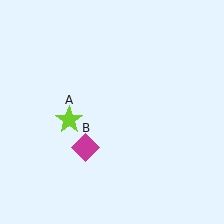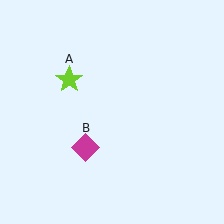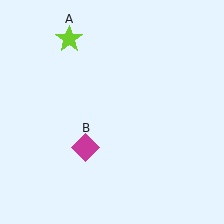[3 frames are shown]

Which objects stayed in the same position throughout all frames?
Magenta diamond (object B) remained stationary.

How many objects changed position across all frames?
1 object changed position: lime star (object A).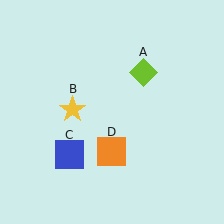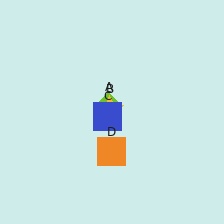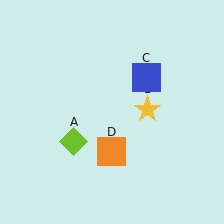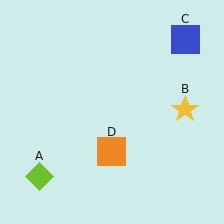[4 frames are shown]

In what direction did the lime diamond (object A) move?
The lime diamond (object A) moved down and to the left.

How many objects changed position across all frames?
3 objects changed position: lime diamond (object A), yellow star (object B), blue square (object C).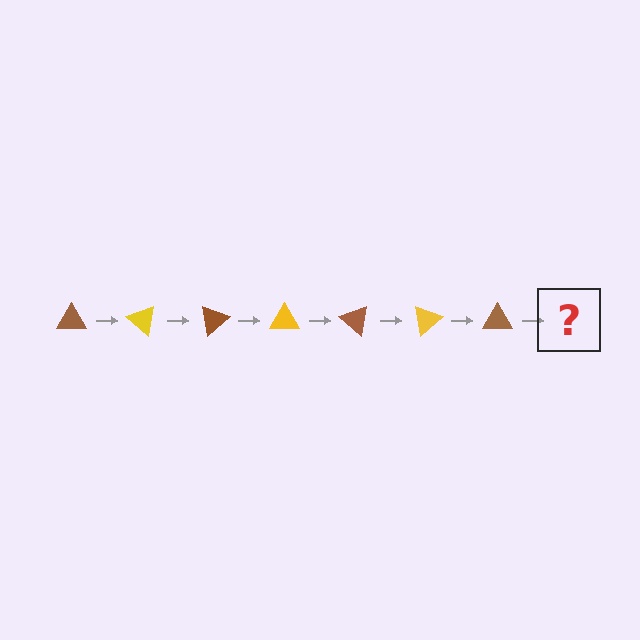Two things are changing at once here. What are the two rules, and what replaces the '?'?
The two rules are that it rotates 40 degrees each step and the color cycles through brown and yellow. The '?' should be a yellow triangle, rotated 280 degrees from the start.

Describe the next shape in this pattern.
It should be a yellow triangle, rotated 280 degrees from the start.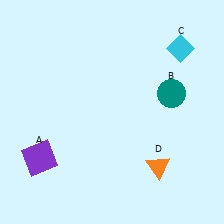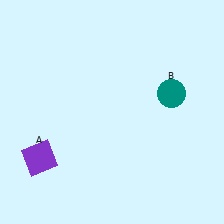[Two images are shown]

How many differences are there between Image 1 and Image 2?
There are 2 differences between the two images.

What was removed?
The orange triangle (D), the cyan diamond (C) were removed in Image 2.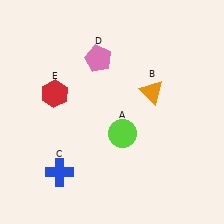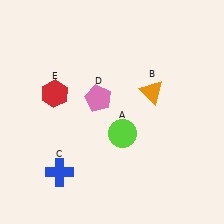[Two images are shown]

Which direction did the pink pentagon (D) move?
The pink pentagon (D) moved down.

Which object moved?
The pink pentagon (D) moved down.